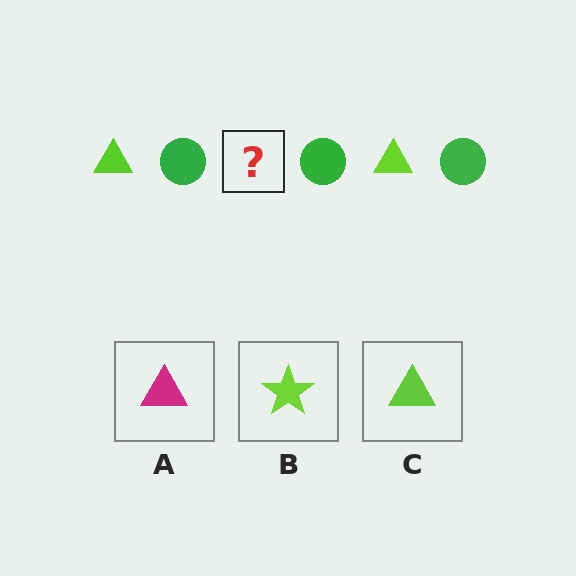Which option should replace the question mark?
Option C.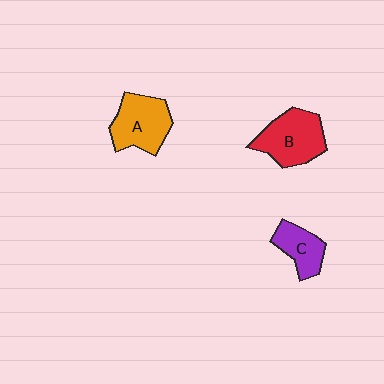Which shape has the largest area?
Shape B (red).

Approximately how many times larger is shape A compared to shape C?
Approximately 1.5 times.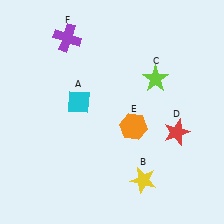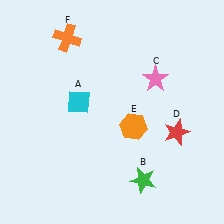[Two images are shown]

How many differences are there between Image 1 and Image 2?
There are 3 differences between the two images.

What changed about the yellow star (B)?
In Image 1, B is yellow. In Image 2, it changed to green.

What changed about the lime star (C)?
In Image 1, C is lime. In Image 2, it changed to pink.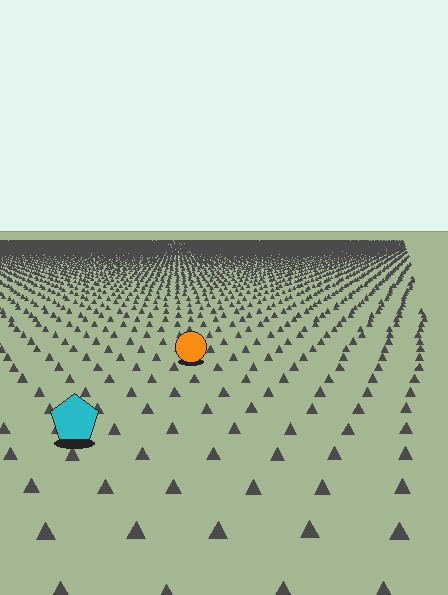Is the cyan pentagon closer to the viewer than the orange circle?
Yes. The cyan pentagon is closer — you can tell from the texture gradient: the ground texture is coarser near it.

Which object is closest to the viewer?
The cyan pentagon is closest. The texture marks near it are larger and more spread out.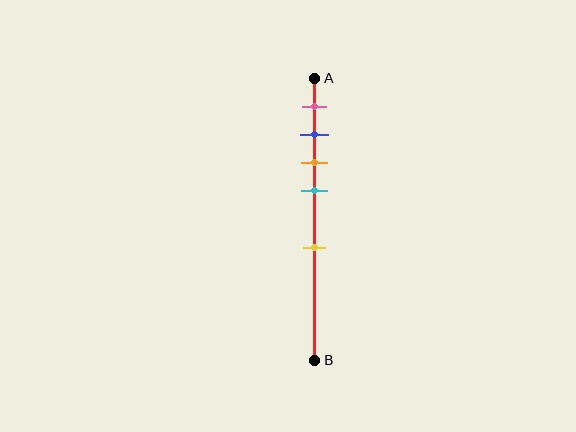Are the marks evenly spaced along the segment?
No, the marks are not evenly spaced.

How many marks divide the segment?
There are 5 marks dividing the segment.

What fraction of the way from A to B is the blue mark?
The blue mark is approximately 20% (0.2) of the way from A to B.